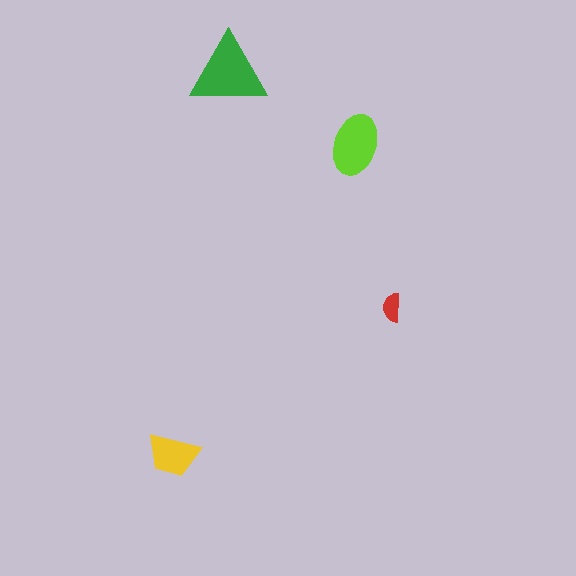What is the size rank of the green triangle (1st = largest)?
1st.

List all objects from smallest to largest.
The red semicircle, the yellow trapezoid, the lime ellipse, the green triangle.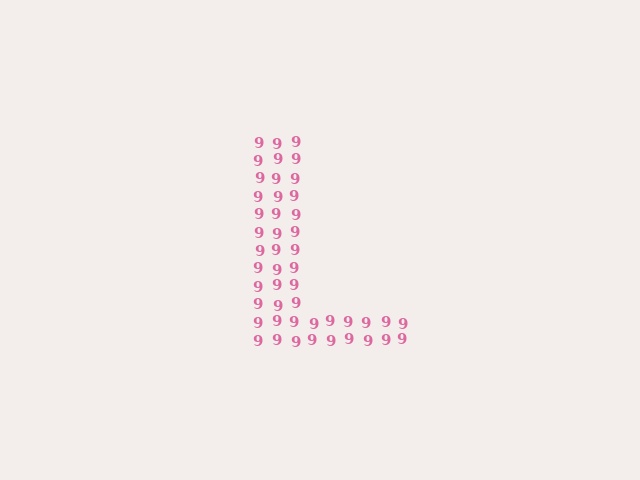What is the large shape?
The large shape is the letter L.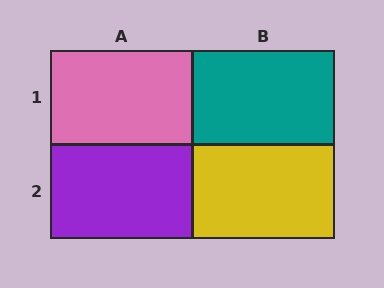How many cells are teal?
1 cell is teal.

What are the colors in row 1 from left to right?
Pink, teal.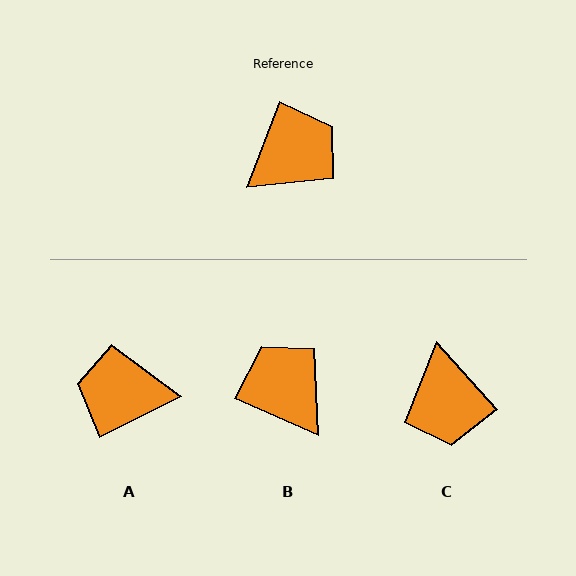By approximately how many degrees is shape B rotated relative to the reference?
Approximately 87 degrees counter-clockwise.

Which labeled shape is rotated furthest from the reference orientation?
A, about 137 degrees away.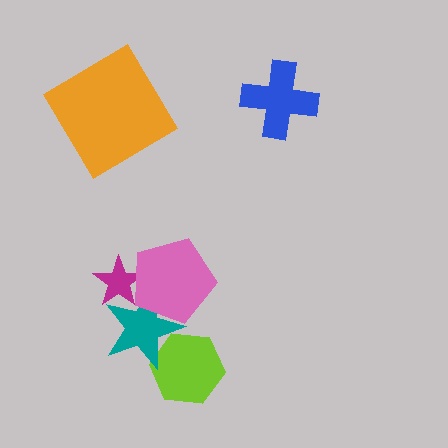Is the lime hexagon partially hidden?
Yes, it is partially covered by another shape.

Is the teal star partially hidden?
Yes, it is partially covered by another shape.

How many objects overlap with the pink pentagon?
2 objects overlap with the pink pentagon.